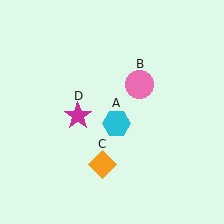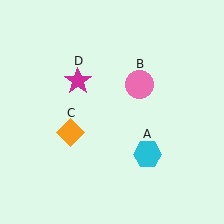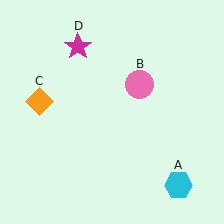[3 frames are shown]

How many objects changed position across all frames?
3 objects changed position: cyan hexagon (object A), orange diamond (object C), magenta star (object D).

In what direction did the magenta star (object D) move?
The magenta star (object D) moved up.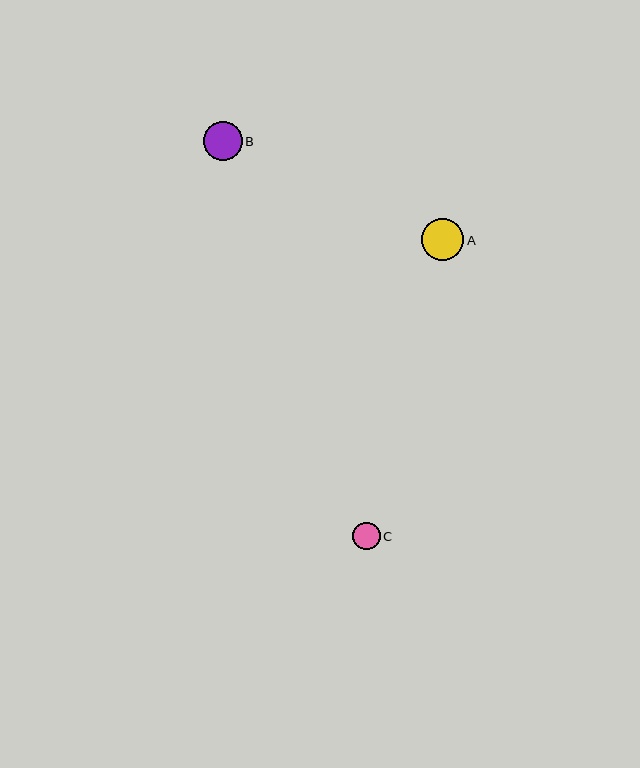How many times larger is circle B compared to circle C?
Circle B is approximately 1.4 times the size of circle C.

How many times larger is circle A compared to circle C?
Circle A is approximately 1.5 times the size of circle C.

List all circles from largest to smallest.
From largest to smallest: A, B, C.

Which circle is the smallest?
Circle C is the smallest with a size of approximately 27 pixels.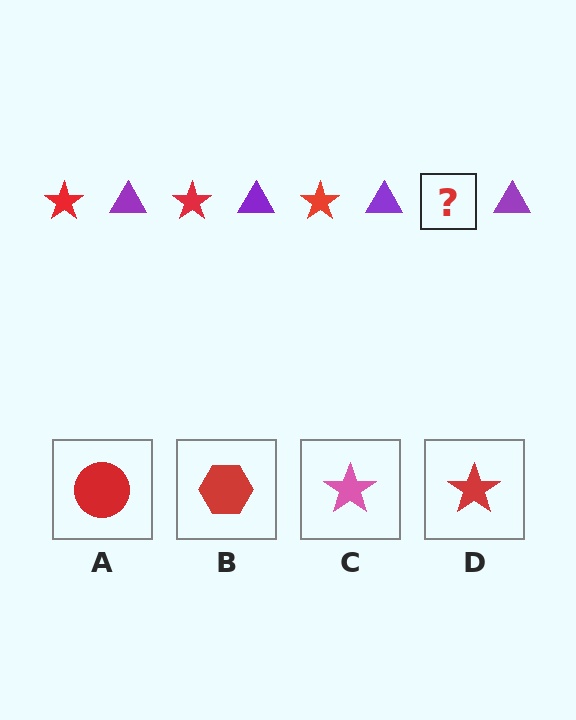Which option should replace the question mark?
Option D.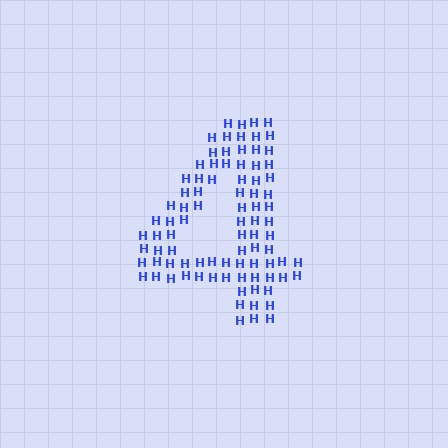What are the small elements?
The small elements are letter H's.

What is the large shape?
The large shape is the digit 4.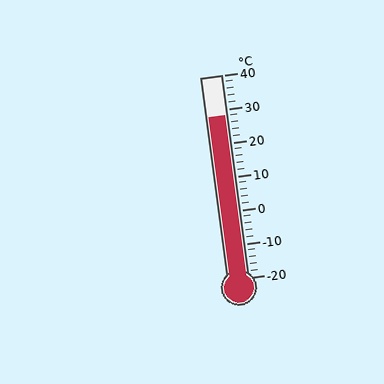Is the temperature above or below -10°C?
The temperature is above -10°C.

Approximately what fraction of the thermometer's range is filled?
The thermometer is filled to approximately 80% of its range.